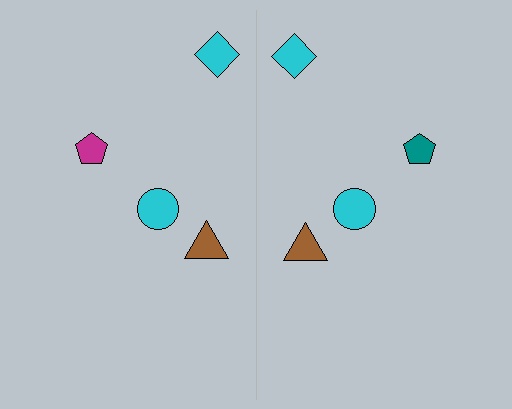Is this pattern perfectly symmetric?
No, the pattern is not perfectly symmetric. The teal pentagon on the right side breaks the symmetry — its mirror counterpart is magenta.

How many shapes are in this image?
There are 8 shapes in this image.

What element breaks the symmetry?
The teal pentagon on the right side breaks the symmetry — its mirror counterpart is magenta.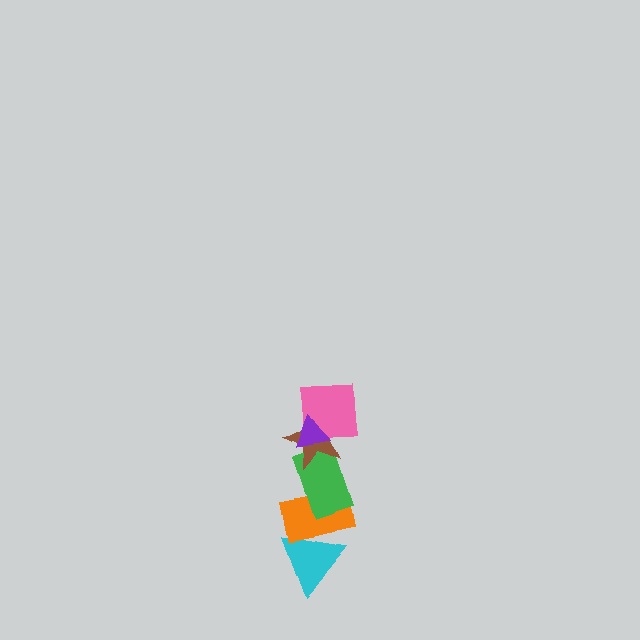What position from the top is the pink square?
The pink square is 2nd from the top.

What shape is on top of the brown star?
The pink square is on top of the brown star.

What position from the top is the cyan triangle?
The cyan triangle is 6th from the top.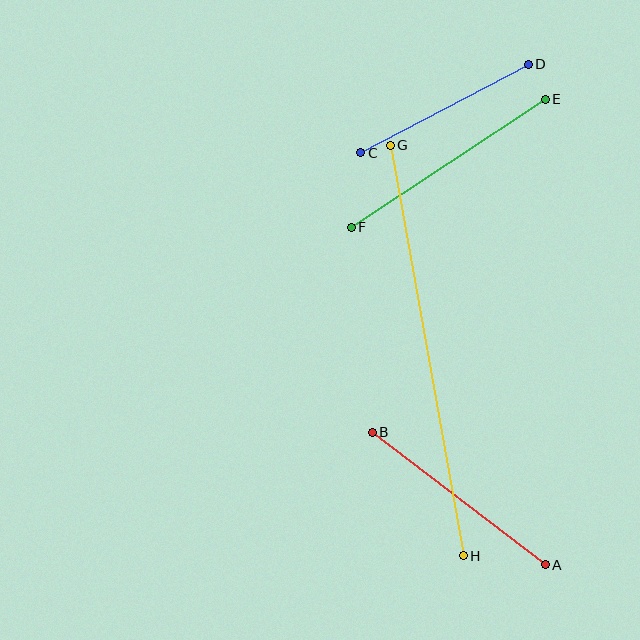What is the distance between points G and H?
The distance is approximately 417 pixels.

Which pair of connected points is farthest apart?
Points G and H are farthest apart.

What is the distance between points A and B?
The distance is approximately 218 pixels.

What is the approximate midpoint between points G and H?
The midpoint is at approximately (427, 350) pixels.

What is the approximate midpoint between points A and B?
The midpoint is at approximately (459, 498) pixels.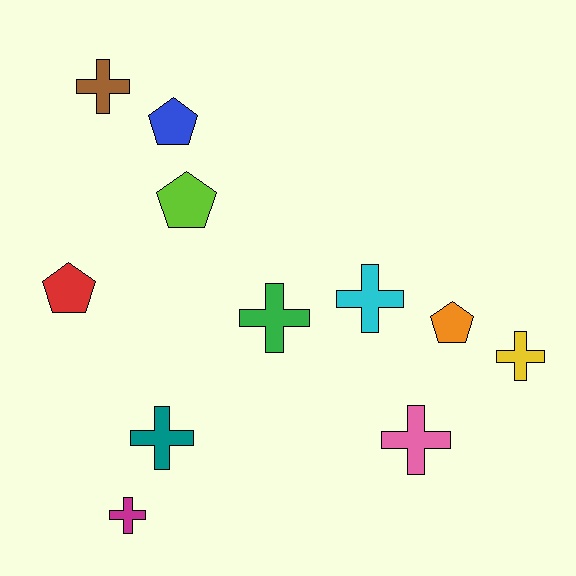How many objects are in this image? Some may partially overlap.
There are 11 objects.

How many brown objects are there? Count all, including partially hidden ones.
There is 1 brown object.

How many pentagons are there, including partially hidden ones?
There are 4 pentagons.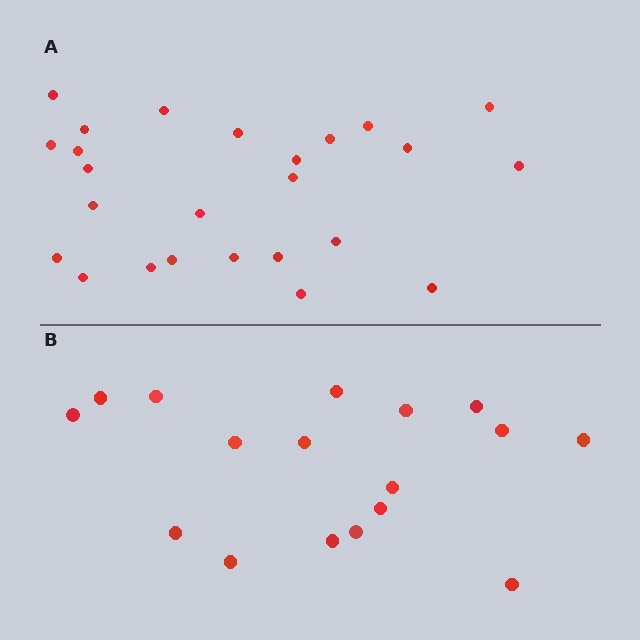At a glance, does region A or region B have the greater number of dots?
Region A (the top region) has more dots.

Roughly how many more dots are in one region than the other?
Region A has roughly 8 or so more dots than region B.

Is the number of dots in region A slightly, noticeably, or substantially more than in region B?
Region A has substantially more. The ratio is roughly 1.5 to 1.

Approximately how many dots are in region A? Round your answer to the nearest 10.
About 20 dots. (The exact count is 25, which rounds to 20.)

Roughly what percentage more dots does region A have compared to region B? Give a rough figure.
About 45% more.